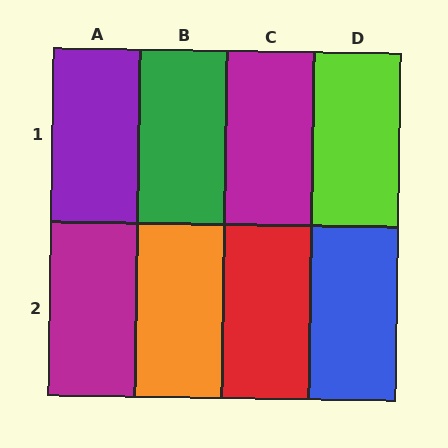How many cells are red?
1 cell is red.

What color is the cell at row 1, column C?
Magenta.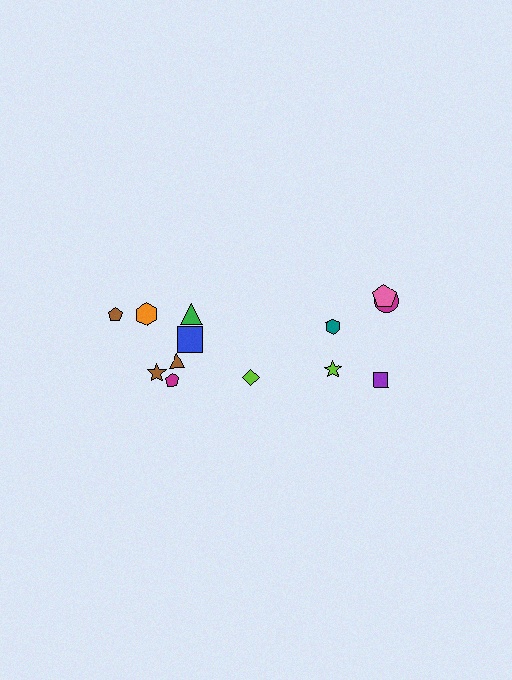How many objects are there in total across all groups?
There are 13 objects.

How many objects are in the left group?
There are 8 objects.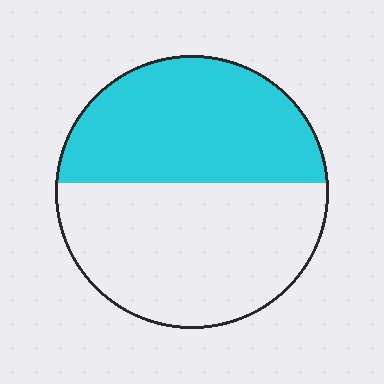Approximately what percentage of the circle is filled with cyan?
Approximately 45%.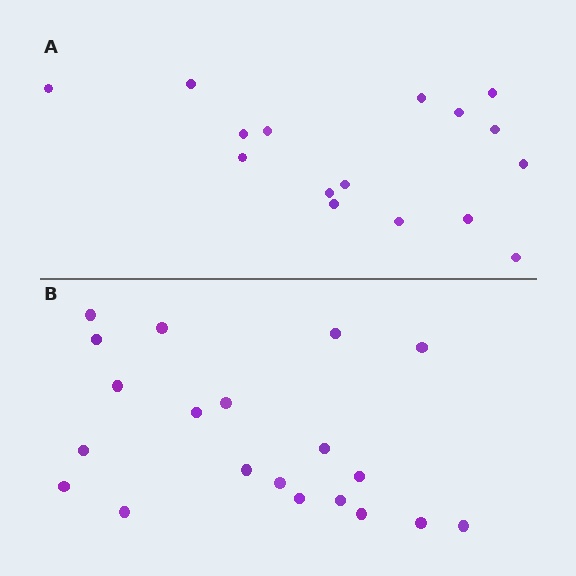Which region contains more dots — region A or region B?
Region B (the bottom region) has more dots.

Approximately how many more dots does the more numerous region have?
Region B has about 4 more dots than region A.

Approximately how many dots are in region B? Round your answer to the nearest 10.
About 20 dots.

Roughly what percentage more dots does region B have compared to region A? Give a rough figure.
About 25% more.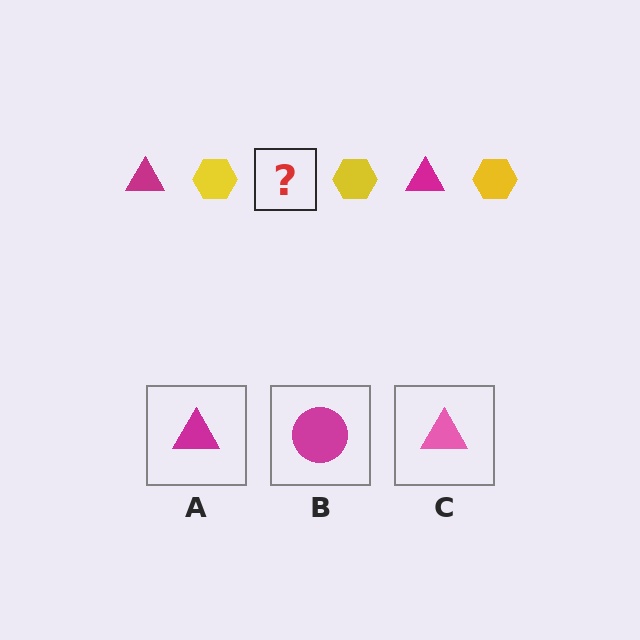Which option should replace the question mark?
Option A.